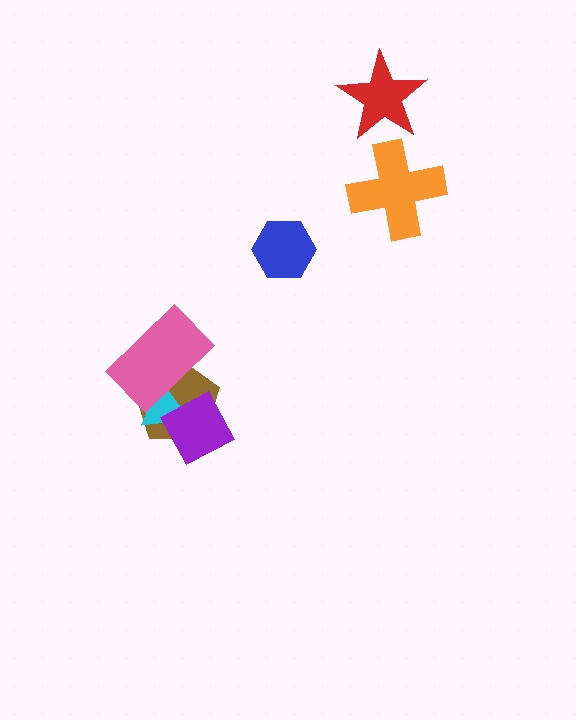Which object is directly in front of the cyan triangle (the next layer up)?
The purple diamond is directly in front of the cyan triangle.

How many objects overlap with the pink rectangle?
2 objects overlap with the pink rectangle.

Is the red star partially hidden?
No, no other shape covers it.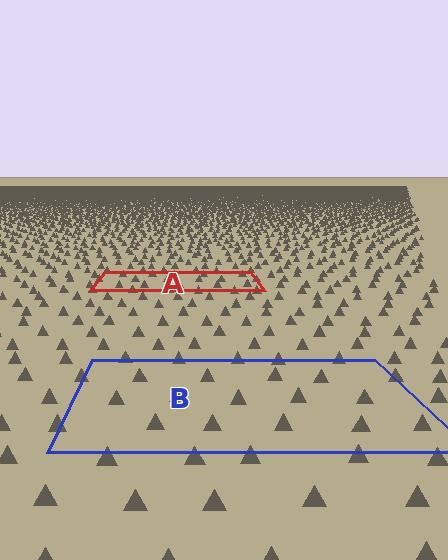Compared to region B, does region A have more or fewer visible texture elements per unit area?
Region A has more texture elements per unit area — they are packed more densely because it is farther away.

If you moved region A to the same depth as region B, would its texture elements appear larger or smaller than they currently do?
They would appear larger. At a closer depth, the same texture elements are projected at a bigger on-screen size.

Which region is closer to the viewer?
Region B is closer. The texture elements there are larger and more spread out.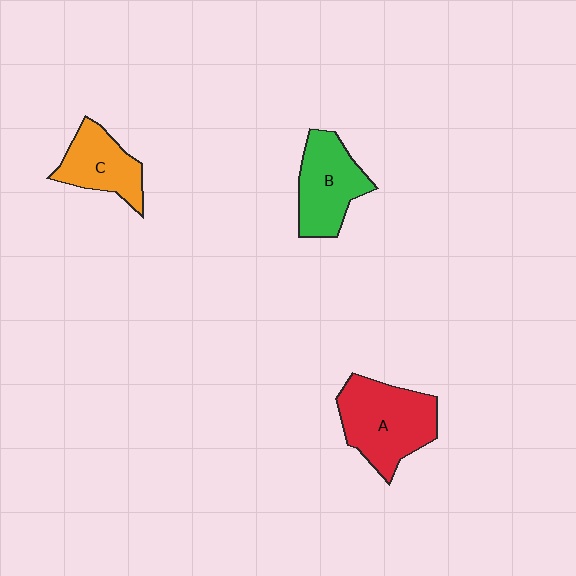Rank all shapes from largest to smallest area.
From largest to smallest: A (red), B (green), C (orange).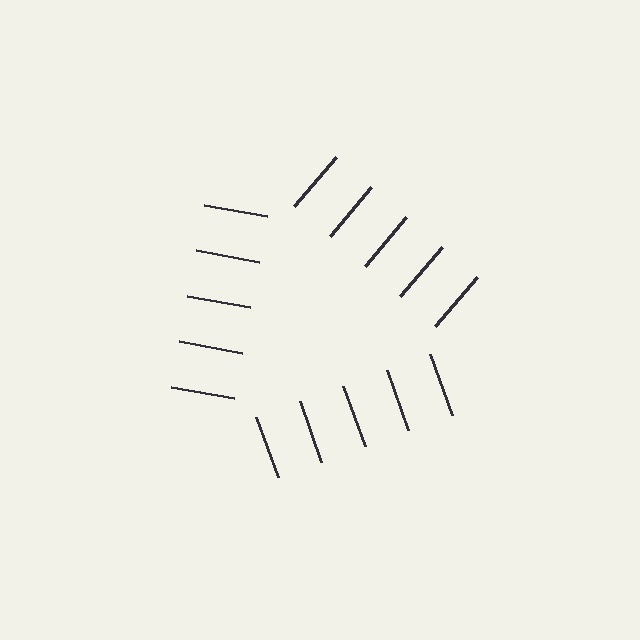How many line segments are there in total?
15 — 5 along each of the 3 edges.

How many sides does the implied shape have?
3 sides — the line-ends trace a triangle.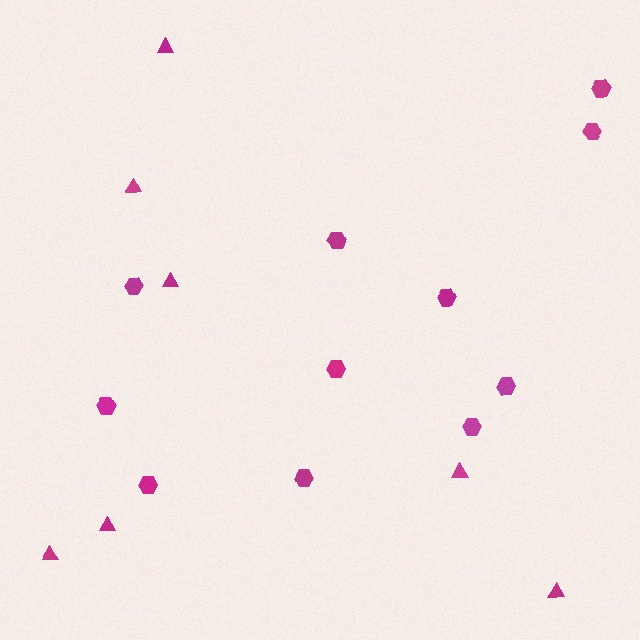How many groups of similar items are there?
There are 2 groups: one group of hexagons (11) and one group of triangles (7).